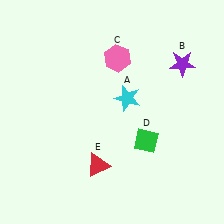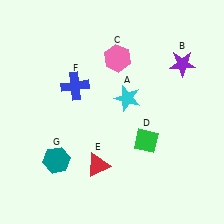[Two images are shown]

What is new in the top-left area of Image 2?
A blue cross (F) was added in the top-left area of Image 2.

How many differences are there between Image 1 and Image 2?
There are 2 differences between the two images.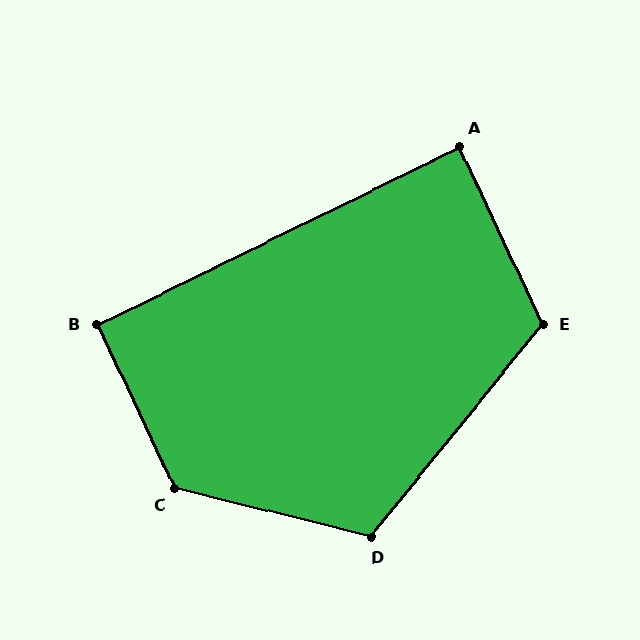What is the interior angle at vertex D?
Approximately 115 degrees (obtuse).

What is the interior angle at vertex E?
Approximately 116 degrees (obtuse).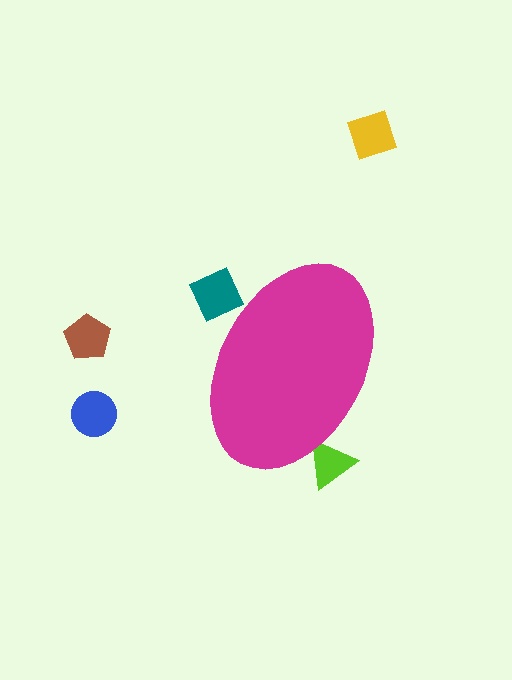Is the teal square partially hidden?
Yes, the teal square is partially hidden behind the magenta ellipse.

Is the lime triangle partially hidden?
Yes, the lime triangle is partially hidden behind the magenta ellipse.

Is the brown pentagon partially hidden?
No, the brown pentagon is fully visible.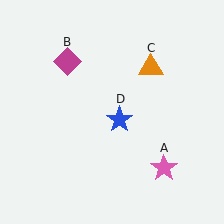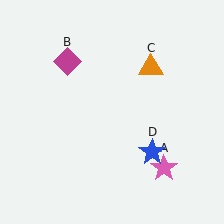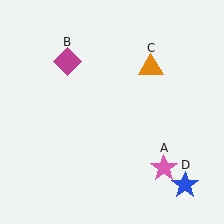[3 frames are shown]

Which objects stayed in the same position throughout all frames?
Pink star (object A) and magenta diamond (object B) and orange triangle (object C) remained stationary.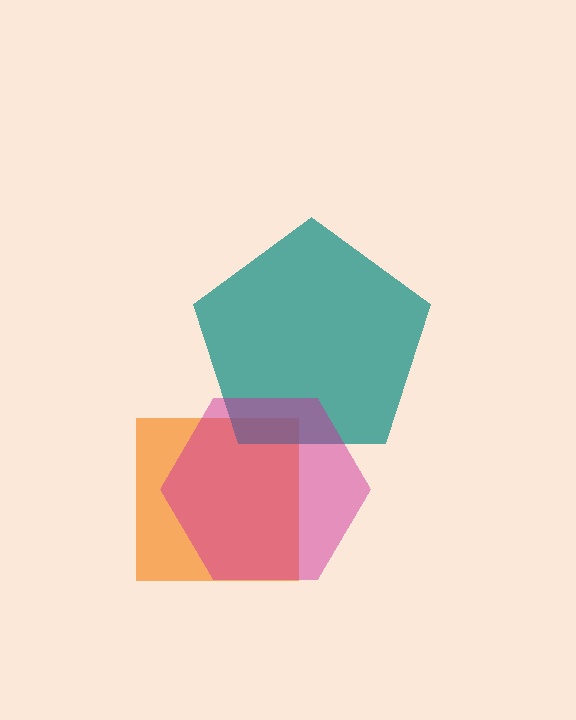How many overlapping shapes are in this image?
There are 3 overlapping shapes in the image.